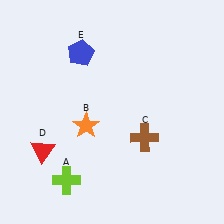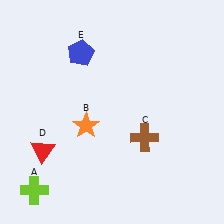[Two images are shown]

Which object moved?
The lime cross (A) moved left.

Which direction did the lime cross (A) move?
The lime cross (A) moved left.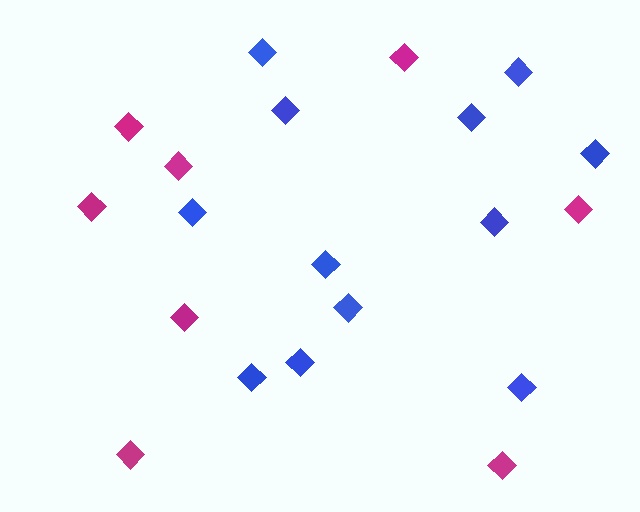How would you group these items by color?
There are 2 groups: one group of magenta diamonds (8) and one group of blue diamonds (12).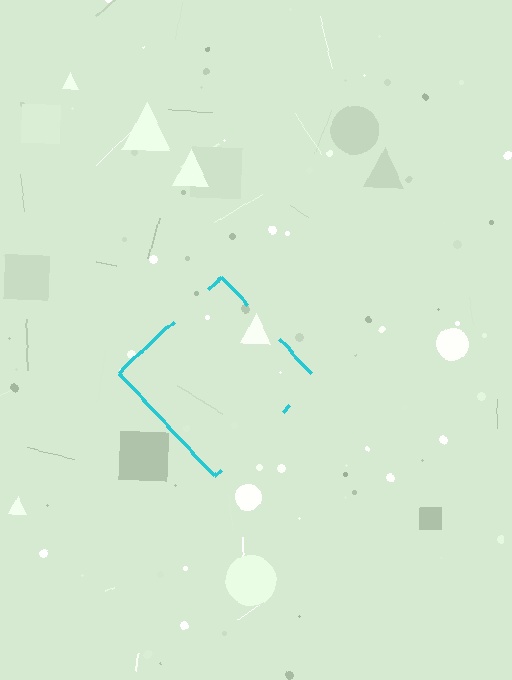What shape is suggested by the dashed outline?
The dashed outline suggests a diamond.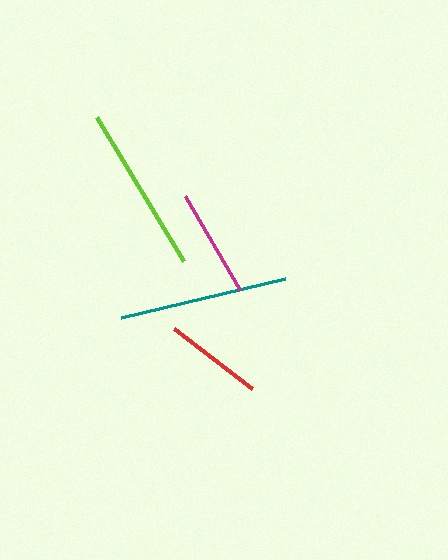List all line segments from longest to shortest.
From longest to shortest: lime, teal, magenta, red.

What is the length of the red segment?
The red segment is approximately 99 pixels long.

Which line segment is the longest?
The lime line is the longest at approximately 169 pixels.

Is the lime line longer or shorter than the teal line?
The lime line is longer than the teal line.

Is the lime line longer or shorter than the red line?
The lime line is longer than the red line.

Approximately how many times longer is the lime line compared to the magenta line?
The lime line is approximately 1.6 times the length of the magenta line.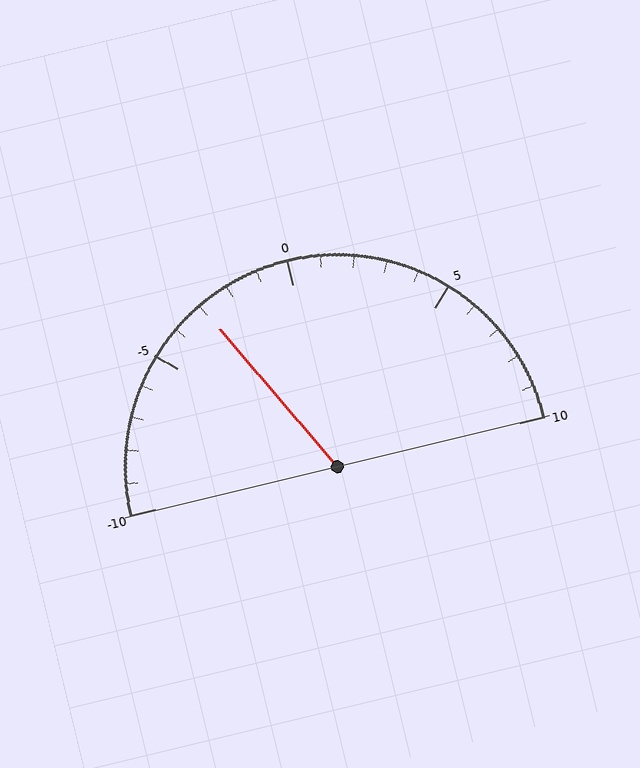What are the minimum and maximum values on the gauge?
The gauge ranges from -10 to 10.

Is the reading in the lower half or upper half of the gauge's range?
The reading is in the lower half of the range (-10 to 10).